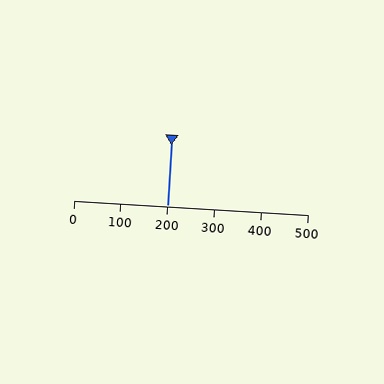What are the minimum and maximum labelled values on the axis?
The axis runs from 0 to 500.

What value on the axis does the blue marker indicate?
The marker indicates approximately 200.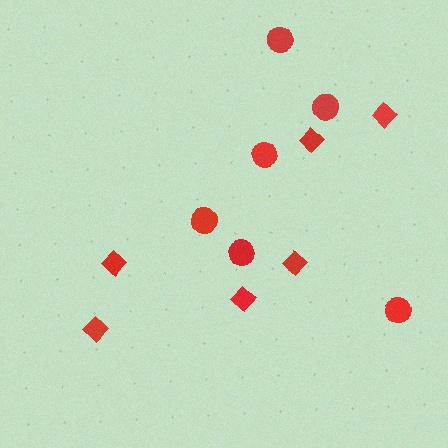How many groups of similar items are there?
There are 2 groups: one group of circles (6) and one group of diamonds (6).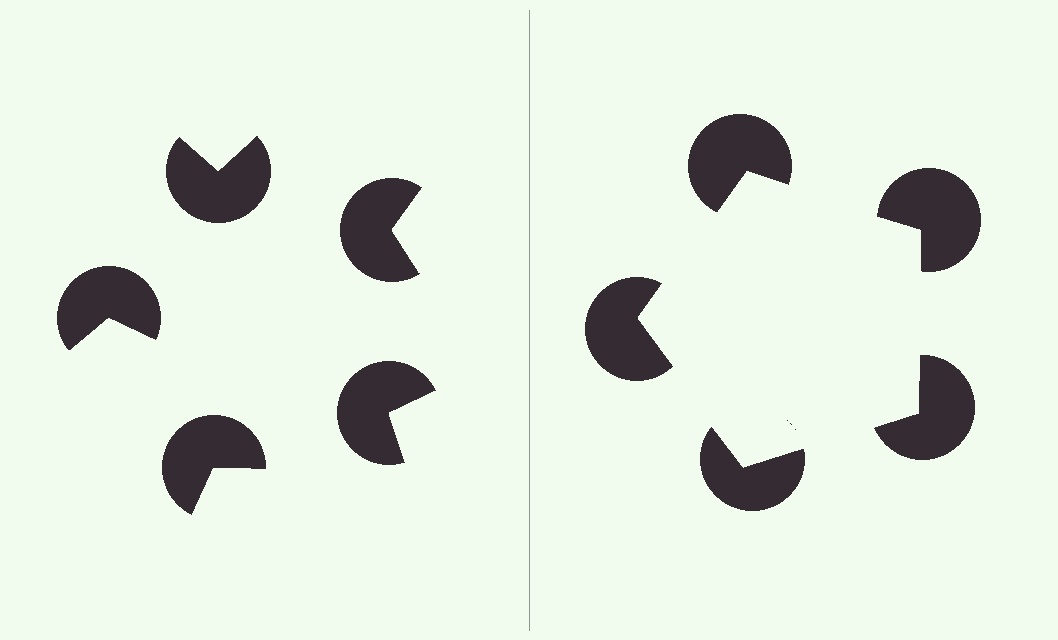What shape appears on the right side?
An illusory pentagon.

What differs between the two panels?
The pac-man discs are positioned identically on both sides; only the wedge orientations differ. On the right they align to a pentagon; on the left they are misaligned.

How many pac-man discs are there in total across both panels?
10 — 5 on each side.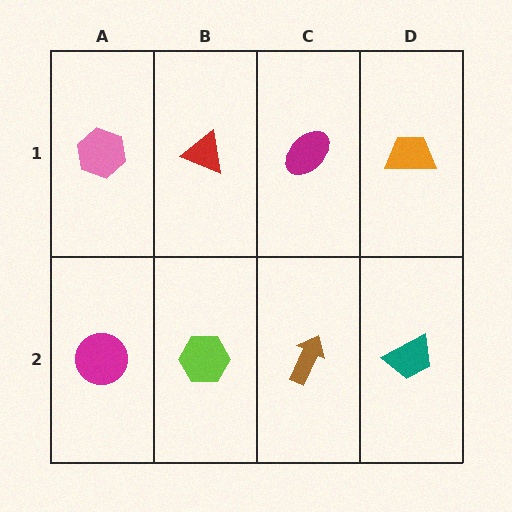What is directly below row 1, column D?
A teal trapezoid.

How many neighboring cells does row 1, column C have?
3.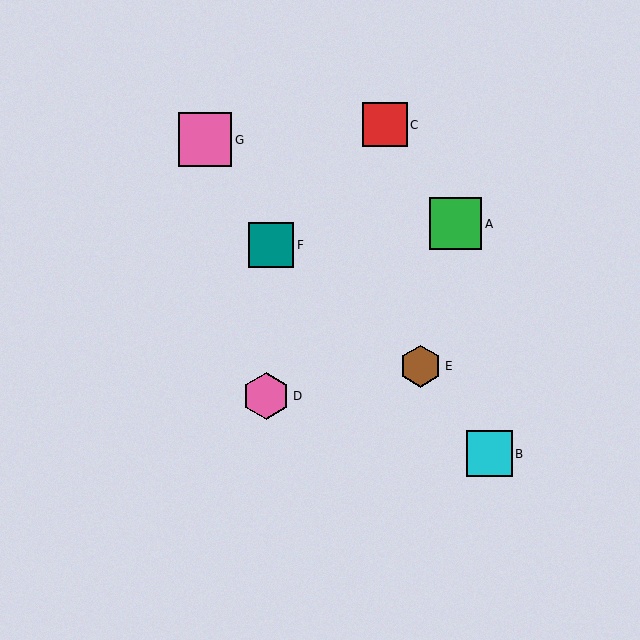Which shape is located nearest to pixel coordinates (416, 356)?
The brown hexagon (labeled E) at (421, 366) is nearest to that location.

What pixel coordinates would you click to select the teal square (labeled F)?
Click at (271, 245) to select the teal square F.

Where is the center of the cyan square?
The center of the cyan square is at (489, 454).